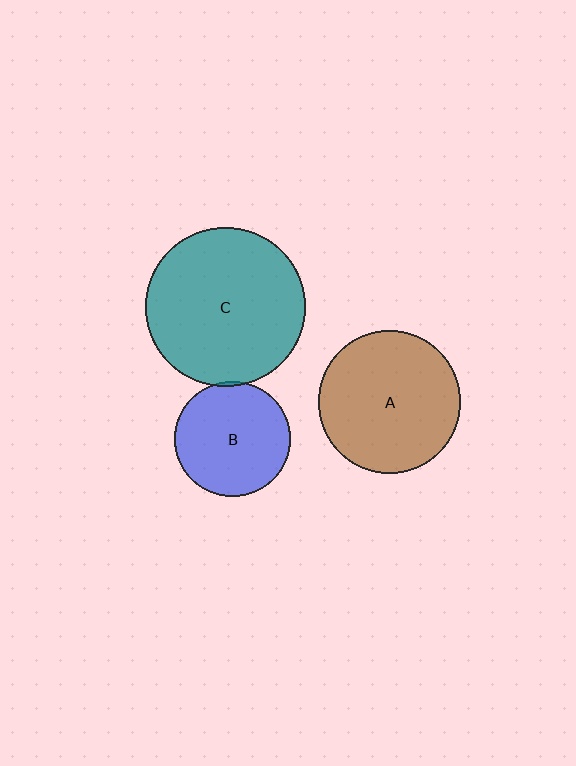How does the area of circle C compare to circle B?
Approximately 1.9 times.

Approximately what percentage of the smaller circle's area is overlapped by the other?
Approximately 5%.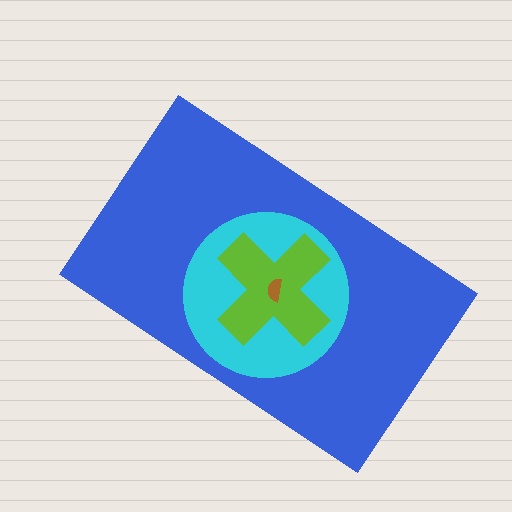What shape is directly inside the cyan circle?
The lime cross.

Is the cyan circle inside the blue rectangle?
Yes.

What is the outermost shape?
The blue rectangle.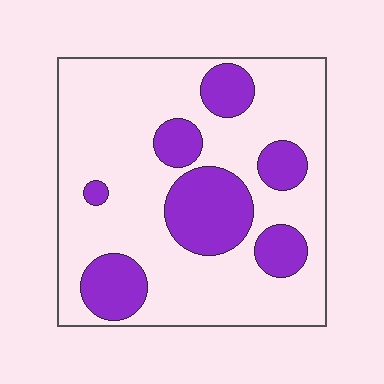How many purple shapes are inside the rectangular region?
7.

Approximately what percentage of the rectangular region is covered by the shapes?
Approximately 25%.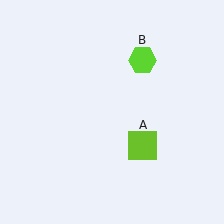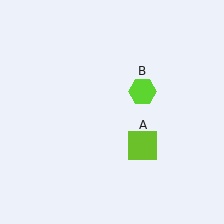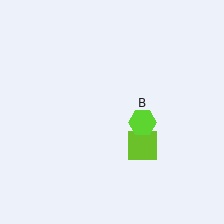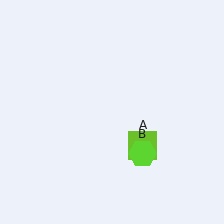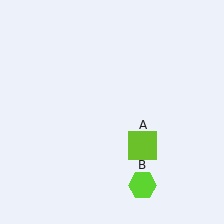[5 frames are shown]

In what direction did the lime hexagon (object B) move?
The lime hexagon (object B) moved down.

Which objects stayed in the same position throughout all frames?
Lime square (object A) remained stationary.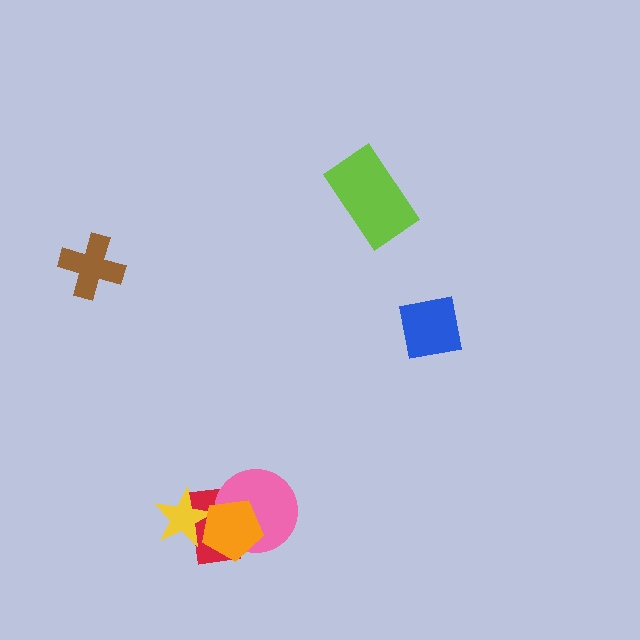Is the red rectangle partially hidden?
Yes, it is partially covered by another shape.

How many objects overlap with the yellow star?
2 objects overlap with the yellow star.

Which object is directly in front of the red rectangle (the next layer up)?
The yellow star is directly in front of the red rectangle.